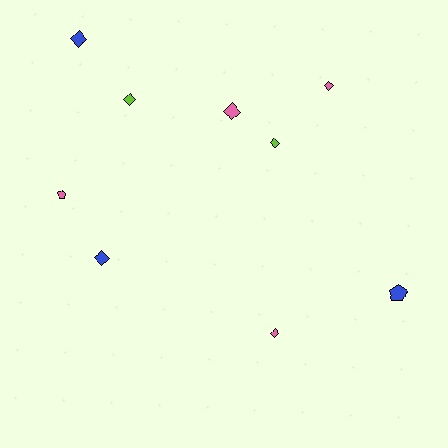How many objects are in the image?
There are 9 objects.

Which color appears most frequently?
Pink, with 4 objects.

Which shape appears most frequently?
Diamond, with 7 objects.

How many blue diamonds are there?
There are 2 blue diamonds.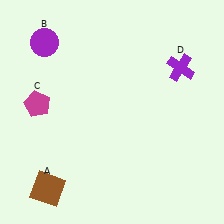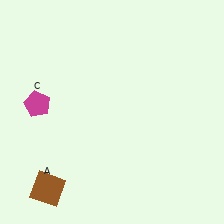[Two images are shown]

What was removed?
The purple circle (B), the purple cross (D) were removed in Image 2.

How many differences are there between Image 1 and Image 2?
There are 2 differences between the two images.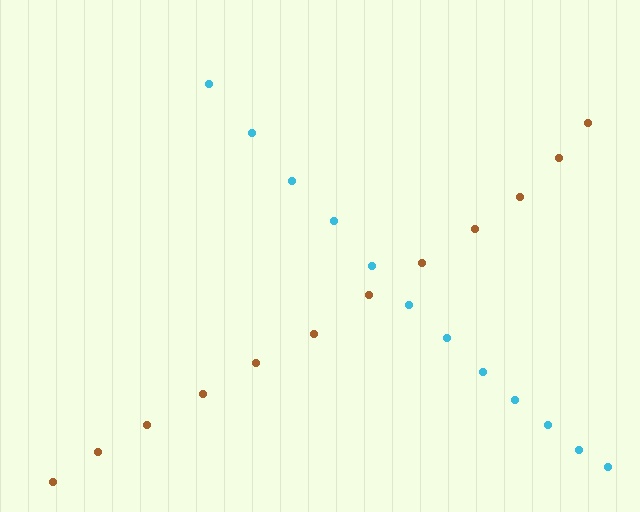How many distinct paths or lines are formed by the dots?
There are 2 distinct paths.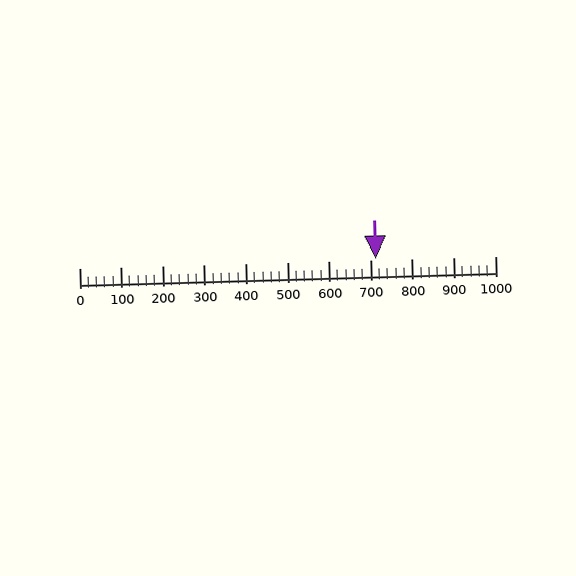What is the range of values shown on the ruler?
The ruler shows values from 0 to 1000.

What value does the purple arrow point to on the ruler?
The purple arrow points to approximately 712.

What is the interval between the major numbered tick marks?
The major tick marks are spaced 100 units apart.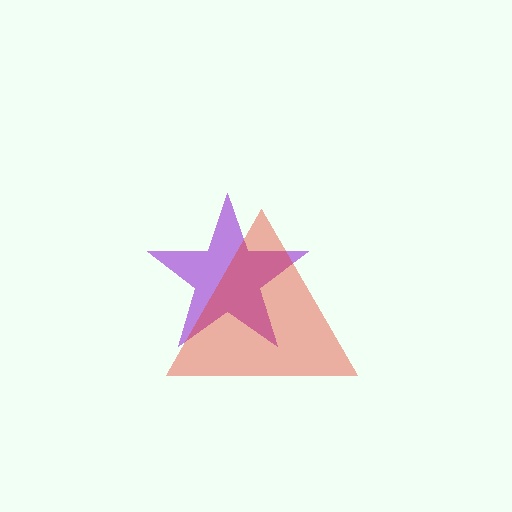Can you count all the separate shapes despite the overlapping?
Yes, there are 2 separate shapes.